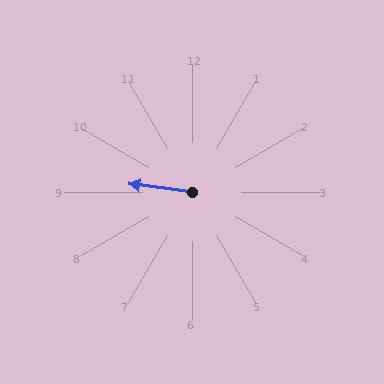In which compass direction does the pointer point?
West.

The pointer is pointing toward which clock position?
Roughly 9 o'clock.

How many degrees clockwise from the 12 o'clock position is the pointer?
Approximately 277 degrees.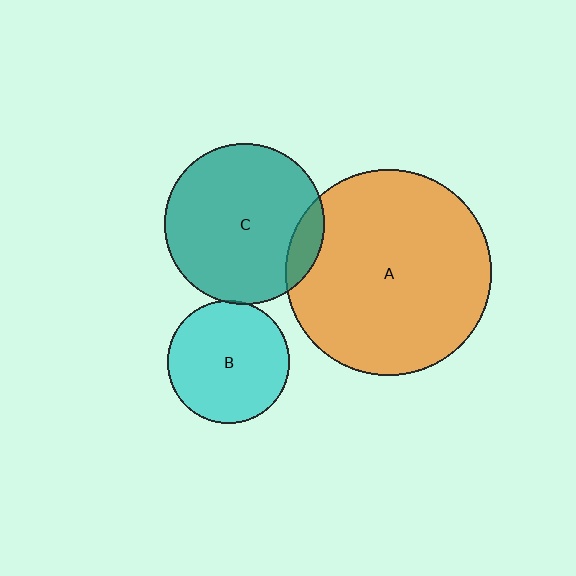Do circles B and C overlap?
Yes.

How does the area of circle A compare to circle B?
Approximately 2.8 times.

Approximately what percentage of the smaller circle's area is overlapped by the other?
Approximately 5%.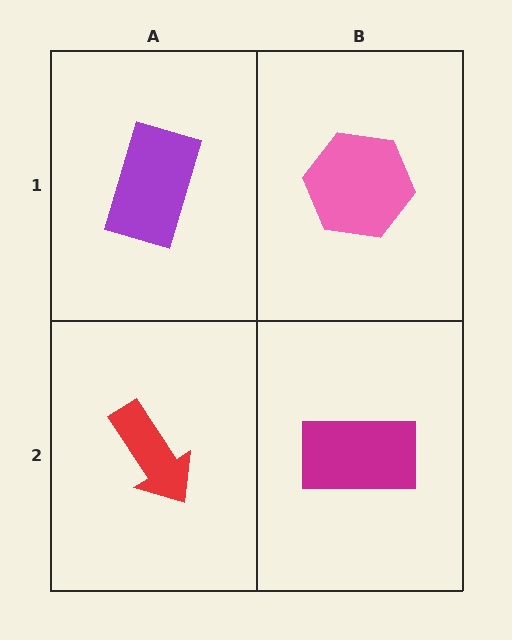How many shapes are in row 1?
2 shapes.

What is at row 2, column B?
A magenta rectangle.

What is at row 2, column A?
A red arrow.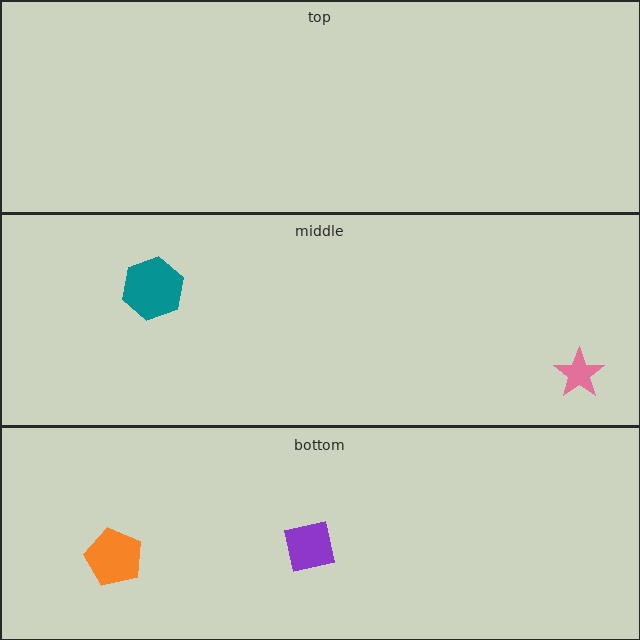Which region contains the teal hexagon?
The middle region.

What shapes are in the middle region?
The pink star, the teal hexagon.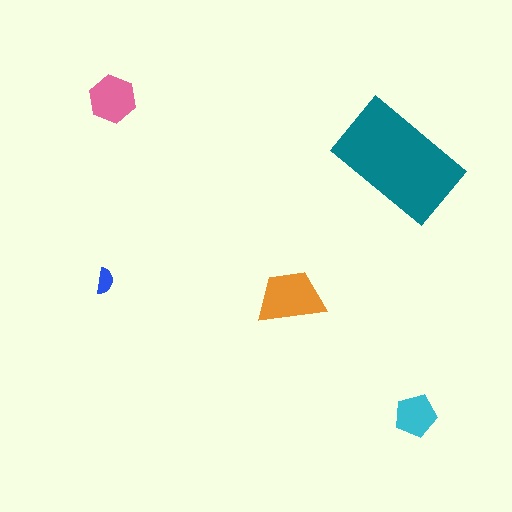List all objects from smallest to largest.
The blue semicircle, the cyan pentagon, the pink hexagon, the orange trapezoid, the teal rectangle.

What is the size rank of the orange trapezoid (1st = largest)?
2nd.